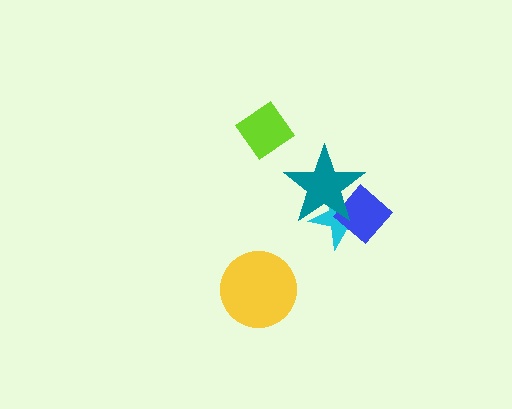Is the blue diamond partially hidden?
Yes, it is partially covered by another shape.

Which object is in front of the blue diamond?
The teal star is in front of the blue diamond.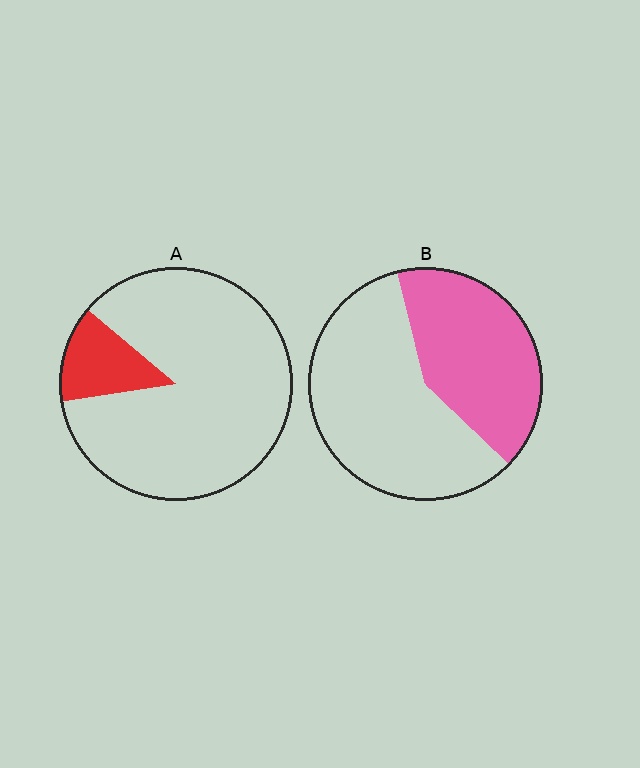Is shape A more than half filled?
No.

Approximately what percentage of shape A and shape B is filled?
A is approximately 15% and B is approximately 40%.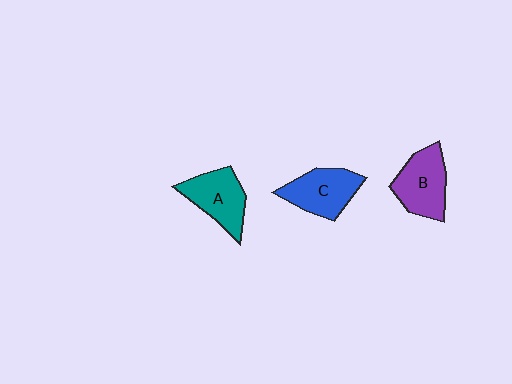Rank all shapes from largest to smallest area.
From largest to smallest: B (purple), C (blue), A (teal).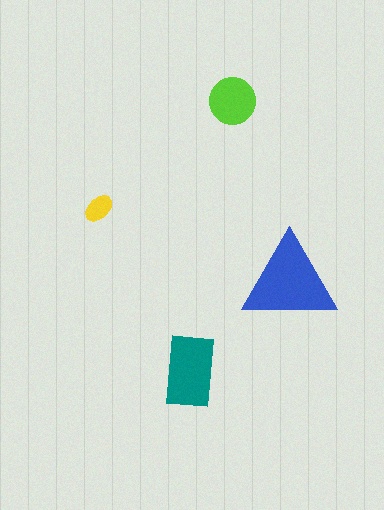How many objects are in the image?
There are 4 objects in the image.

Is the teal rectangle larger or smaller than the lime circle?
Larger.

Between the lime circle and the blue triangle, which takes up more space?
The blue triangle.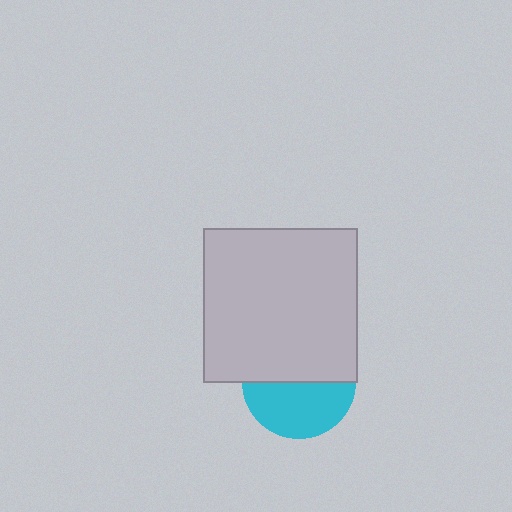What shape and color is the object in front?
The object in front is a light gray square.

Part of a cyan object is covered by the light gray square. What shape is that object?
It is a circle.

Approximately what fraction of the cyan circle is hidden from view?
Roughly 52% of the cyan circle is hidden behind the light gray square.